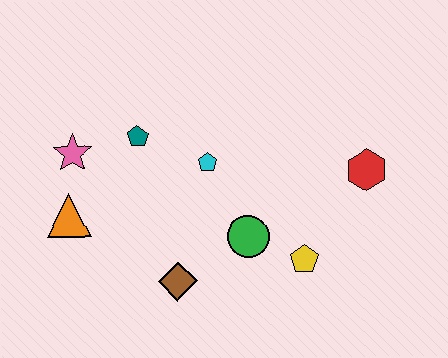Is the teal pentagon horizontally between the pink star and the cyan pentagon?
Yes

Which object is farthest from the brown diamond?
The red hexagon is farthest from the brown diamond.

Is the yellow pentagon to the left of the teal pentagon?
No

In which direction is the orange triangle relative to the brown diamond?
The orange triangle is to the left of the brown diamond.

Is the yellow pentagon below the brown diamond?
No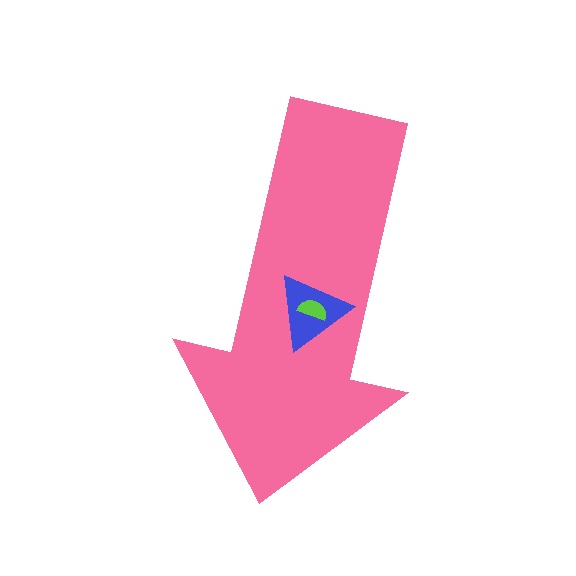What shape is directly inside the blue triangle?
The lime semicircle.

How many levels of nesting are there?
3.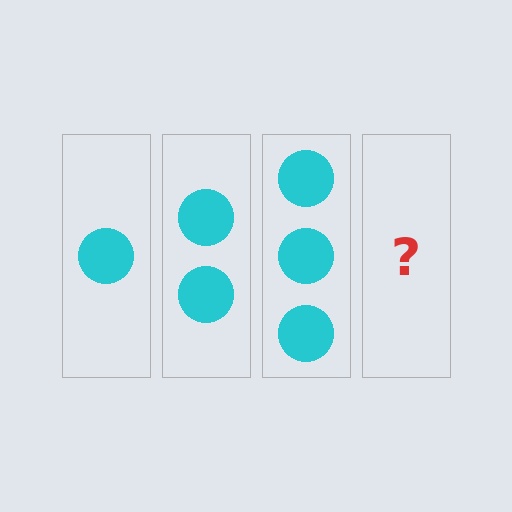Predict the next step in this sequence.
The next step is 4 circles.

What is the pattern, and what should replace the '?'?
The pattern is that each step adds one more circle. The '?' should be 4 circles.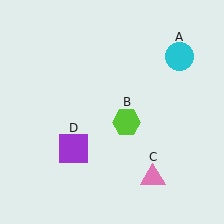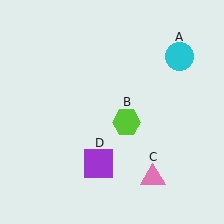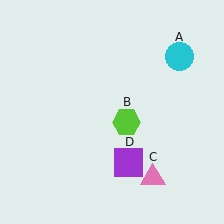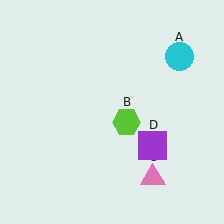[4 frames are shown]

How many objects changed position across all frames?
1 object changed position: purple square (object D).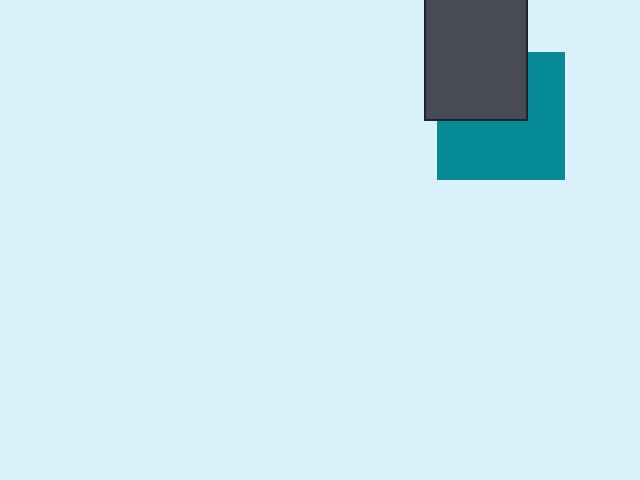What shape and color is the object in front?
The object in front is a dark gray rectangle.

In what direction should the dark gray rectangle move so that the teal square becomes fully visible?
The dark gray rectangle should move up. That is the shortest direction to clear the overlap and leave the teal square fully visible.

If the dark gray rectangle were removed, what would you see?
You would see the complete teal square.